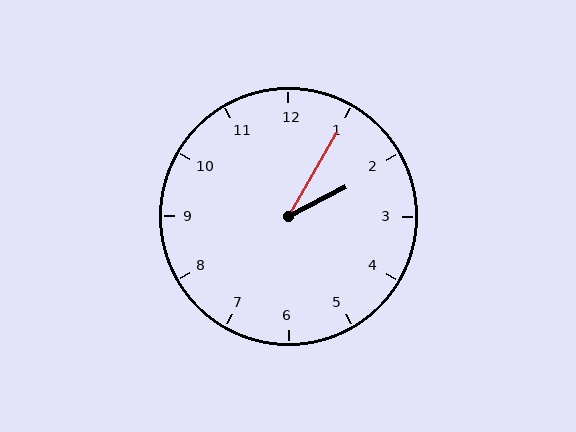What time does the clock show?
2:05.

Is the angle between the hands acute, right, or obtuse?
It is acute.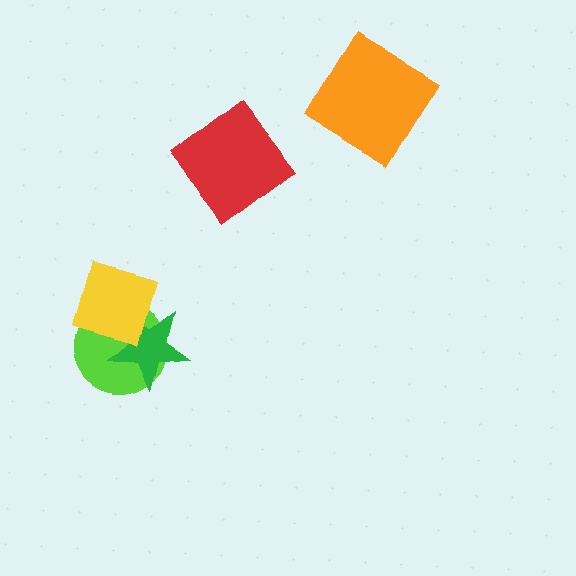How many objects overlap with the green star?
2 objects overlap with the green star.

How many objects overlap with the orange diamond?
0 objects overlap with the orange diamond.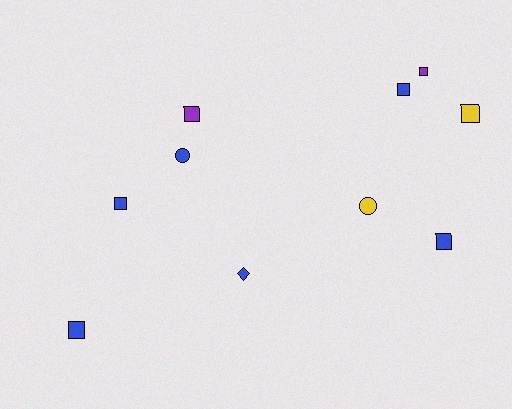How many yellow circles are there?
There is 1 yellow circle.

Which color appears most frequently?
Blue, with 6 objects.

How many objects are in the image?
There are 10 objects.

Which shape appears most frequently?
Square, with 7 objects.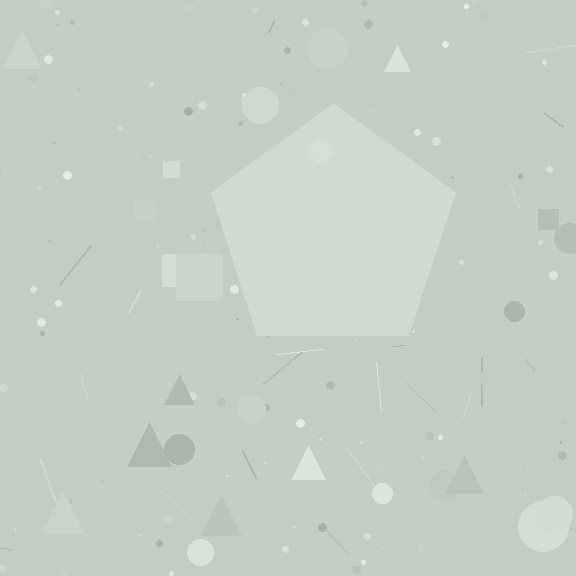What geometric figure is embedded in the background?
A pentagon is embedded in the background.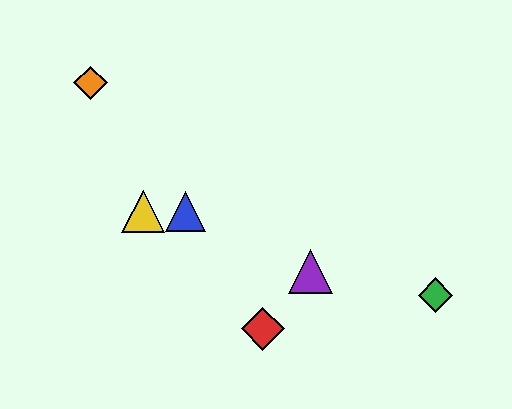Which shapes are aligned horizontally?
The blue triangle, the yellow triangle are aligned horizontally.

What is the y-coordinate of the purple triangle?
The purple triangle is at y≈272.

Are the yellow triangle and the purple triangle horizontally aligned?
No, the yellow triangle is at y≈211 and the purple triangle is at y≈272.